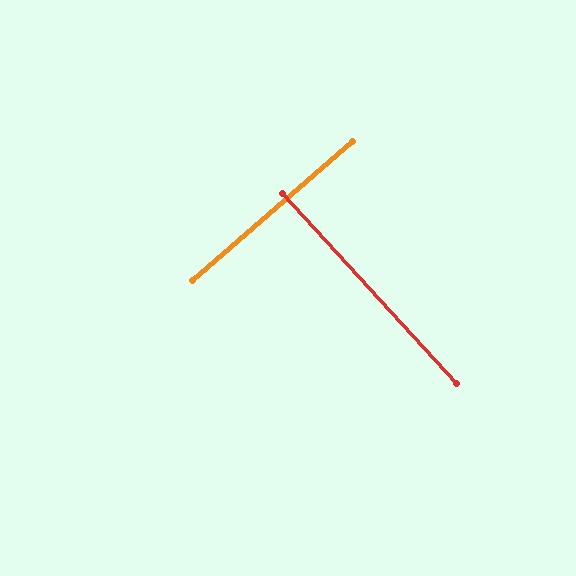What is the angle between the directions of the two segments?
Approximately 89 degrees.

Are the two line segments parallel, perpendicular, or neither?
Perpendicular — they meet at approximately 89°.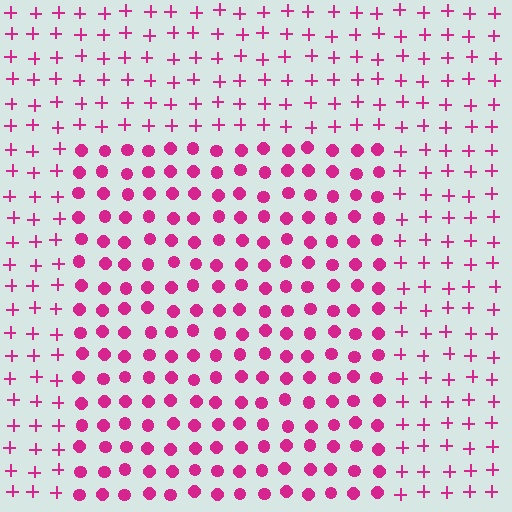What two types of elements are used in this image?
The image uses circles inside the rectangle region and plus signs outside it.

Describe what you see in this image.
The image is filled with small magenta elements arranged in a uniform grid. A rectangle-shaped region contains circles, while the surrounding area contains plus signs. The boundary is defined purely by the change in element shape.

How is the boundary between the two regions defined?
The boundary is defined by a change in element shape: circles inside vs. plus signs outside. All elements share the same color and spacing.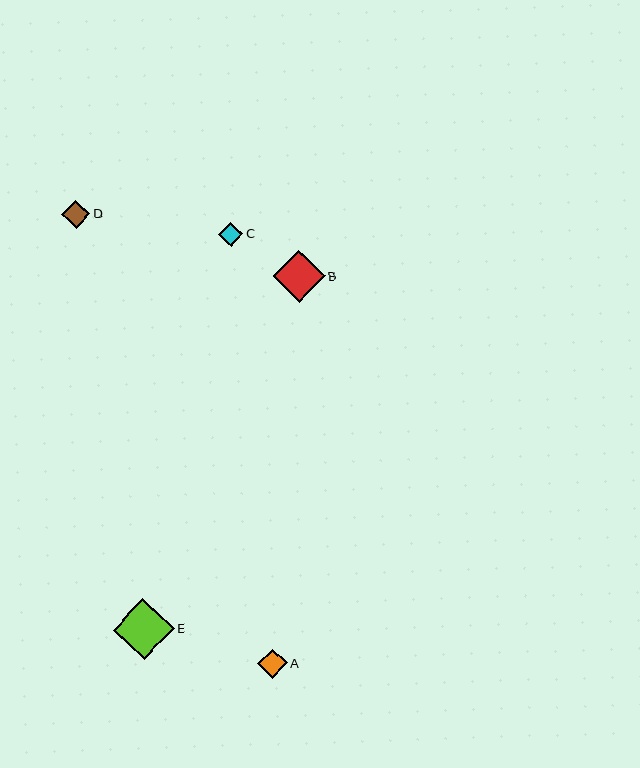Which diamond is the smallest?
Diamond C is the smallest with a size of approximately 24 pixels.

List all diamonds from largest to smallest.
From largest to smallest: E, B, A, D, C.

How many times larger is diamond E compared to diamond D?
Diamond E is approximately 2.2 times the size of diamond D.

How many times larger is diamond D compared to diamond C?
Diamond D is approximately 1.1 times the size of diamond C.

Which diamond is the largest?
Diamond E is the largest with a size of approximately 61 pixels.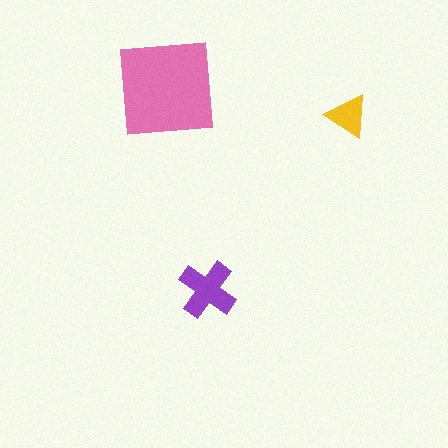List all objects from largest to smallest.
The pink square, the purple cross, the yellow triangle.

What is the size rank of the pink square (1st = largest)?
1st.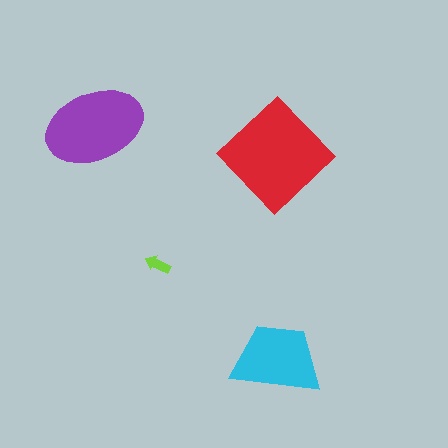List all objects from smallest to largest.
The lime arrow, the cyan trapezoid, the purple ellipse, the red diamond.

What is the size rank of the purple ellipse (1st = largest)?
2nd.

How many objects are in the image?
There are 4 objects in the image.